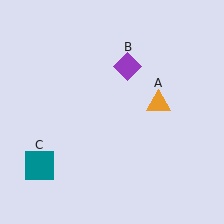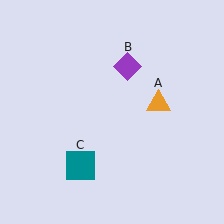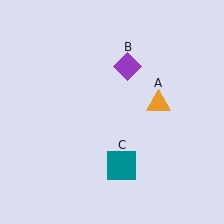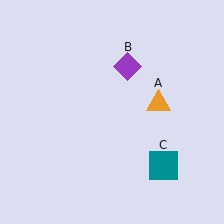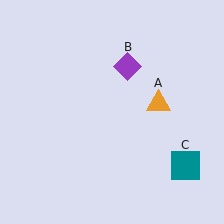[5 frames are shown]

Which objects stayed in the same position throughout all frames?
Orange triangle (object A) and purple diamond (object B) remained stationary.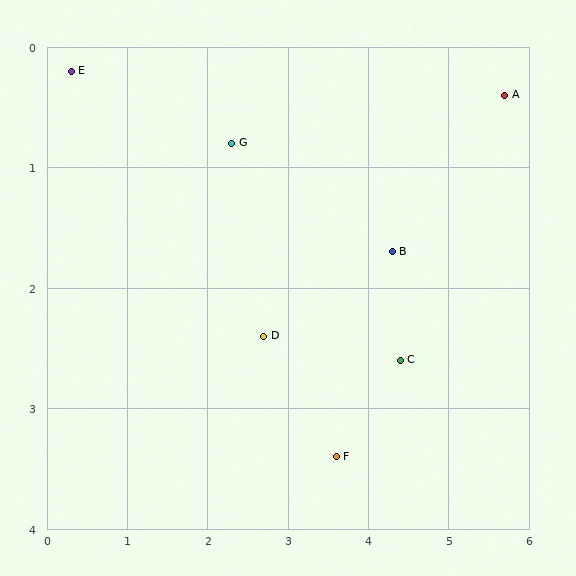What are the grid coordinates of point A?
Point A is at approximately (5.7, 0.4).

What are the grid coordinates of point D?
Point D is at approximately (2.7, 2.4).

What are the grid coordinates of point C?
Point C is at approximately (4.4, 2.6).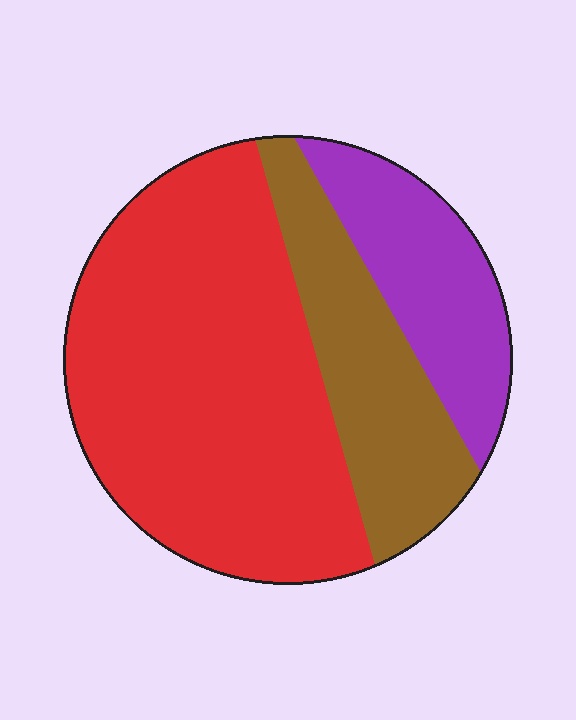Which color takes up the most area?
Red, at roughly 60%.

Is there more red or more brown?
Red.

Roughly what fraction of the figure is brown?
Brown takes up about one quarter (1/4) of the figure.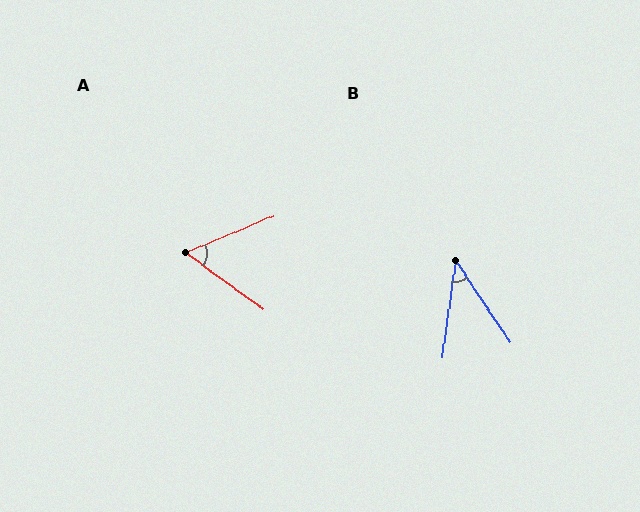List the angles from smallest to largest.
B (42°), A (58°).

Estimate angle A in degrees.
Approximately 58 degrees.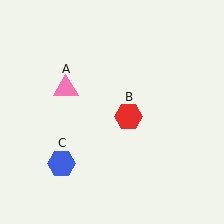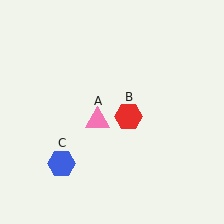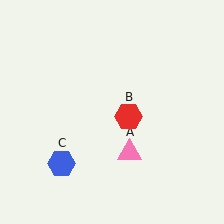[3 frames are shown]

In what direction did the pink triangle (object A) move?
The pink triangle (object A) moved down and to the right.